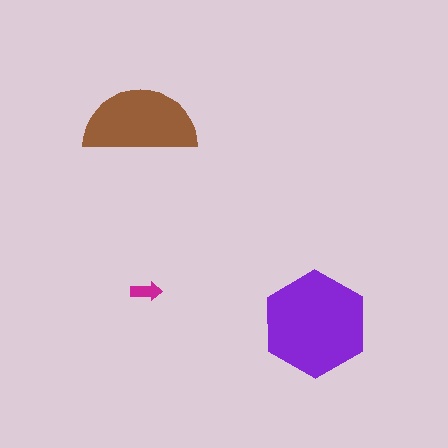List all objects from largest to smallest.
The purple hexagon, the brown semicircle, the magenta arrow.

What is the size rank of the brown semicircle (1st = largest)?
2nd.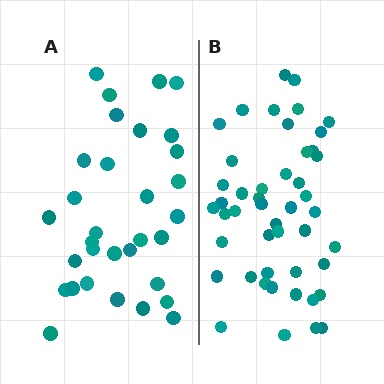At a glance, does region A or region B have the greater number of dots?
Region B (the right region) has more dots.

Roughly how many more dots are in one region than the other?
Region B has approximately 15 more dots than region A.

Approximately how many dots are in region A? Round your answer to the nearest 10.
About 30 dots. (The exact count is 32, which rounds to 30.)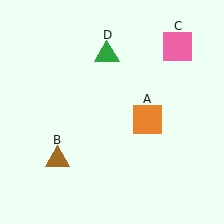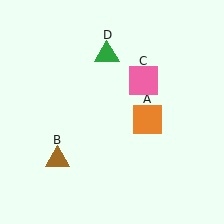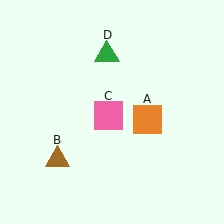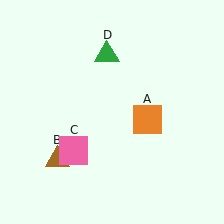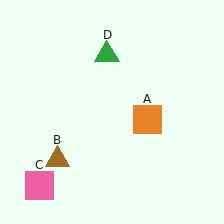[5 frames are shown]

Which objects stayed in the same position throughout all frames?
Orange square (object A) and brown triangle (object B) and green triangle (object D) remained stationary.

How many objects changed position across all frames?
1 object changed position: pink square (object C).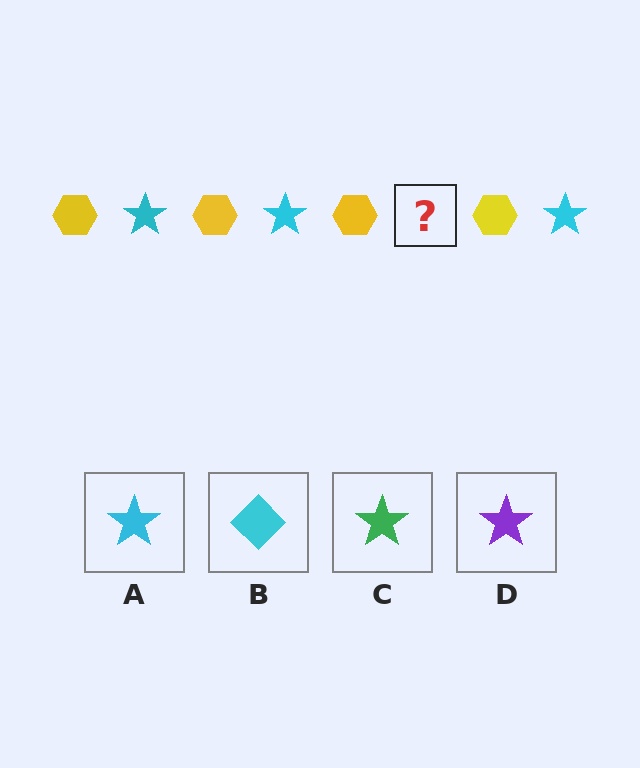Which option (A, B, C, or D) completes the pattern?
A.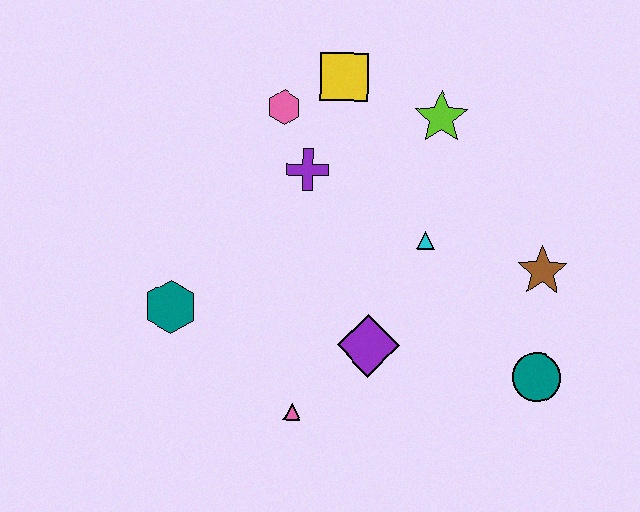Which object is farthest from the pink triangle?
The yellow square is farthest from the pink triangle.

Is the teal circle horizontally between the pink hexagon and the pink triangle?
No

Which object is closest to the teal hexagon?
The pink triangle is closest to the teal hexagon.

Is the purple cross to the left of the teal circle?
Yes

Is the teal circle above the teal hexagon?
No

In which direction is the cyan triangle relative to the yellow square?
The cyan triangle is below the yellow square.